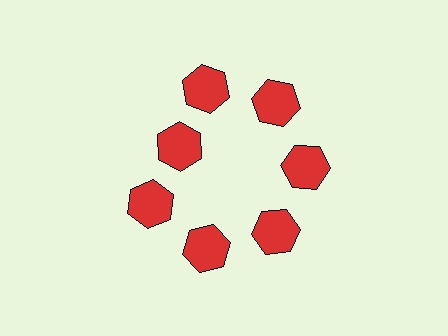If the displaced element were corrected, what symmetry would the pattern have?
It would have 7-fold rotational symmetry — the pattern would map onto itself every 51 degrees.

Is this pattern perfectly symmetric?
No. The 7 red hexagons are arranged in a ring, but one element near the 10 o'clock position is pulled inward toward the center, breaking the 7-fold rotational symmetry.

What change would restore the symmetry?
The symmetry would be restored by moving it outward, back onto the ring so that all 7 hexagons sit at equal angles and equal distance from the center.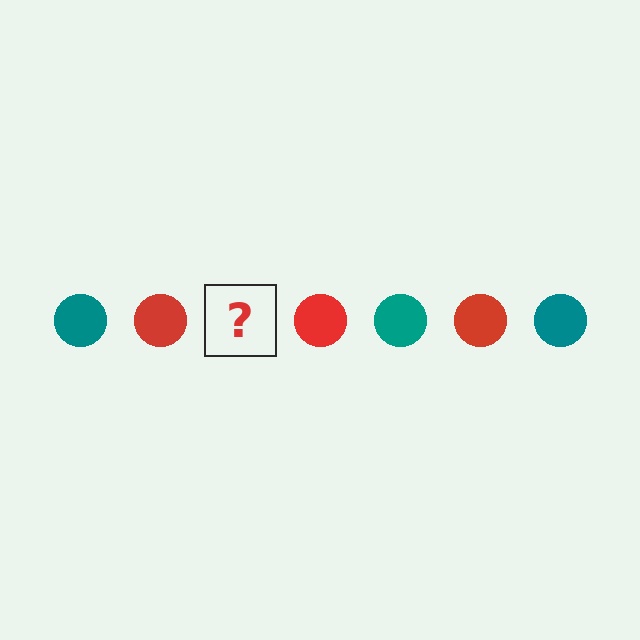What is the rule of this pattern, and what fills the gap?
The rule is that the pattern cycles through teal, red circles. The gap should be filled with a teal circle.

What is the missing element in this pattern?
The missing element is a teal circle.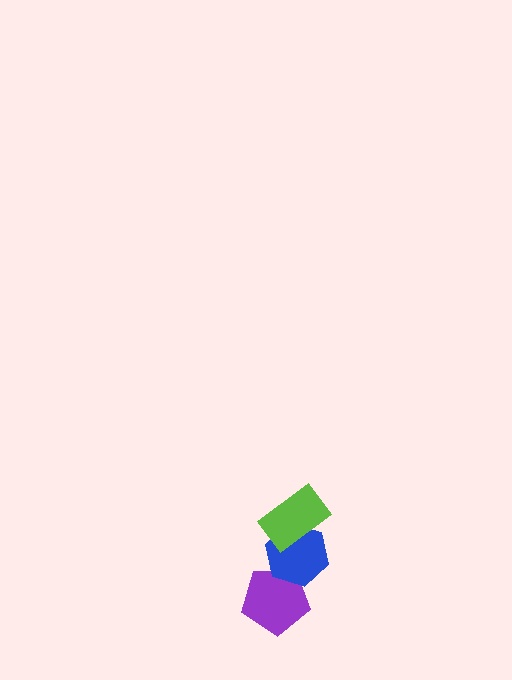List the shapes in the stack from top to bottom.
From top to bottom: the lime rectangle, the blue hexagon, the purple pentagon.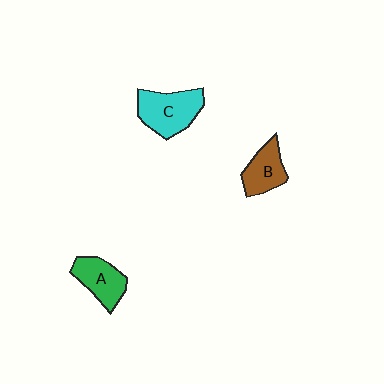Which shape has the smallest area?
Shape B (brown).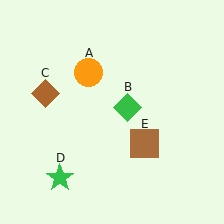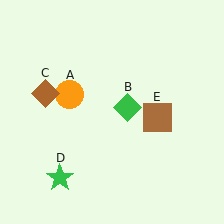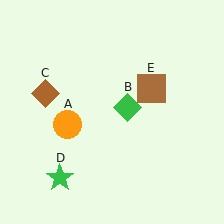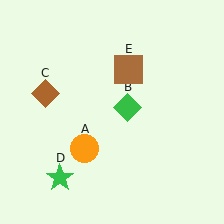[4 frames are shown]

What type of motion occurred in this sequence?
The orange circle (object A), brown square (object E) rotated counterclockwise around the center of the scene.